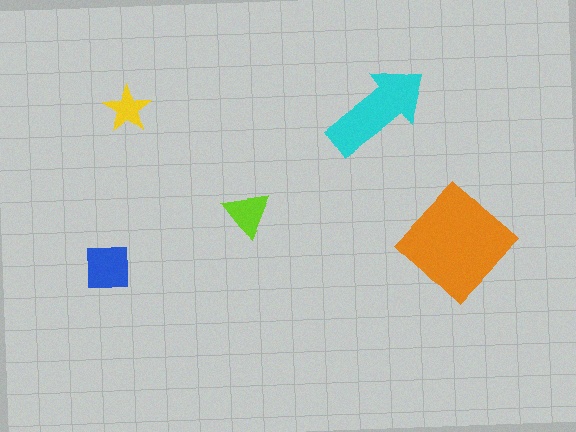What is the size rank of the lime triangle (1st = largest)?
4th.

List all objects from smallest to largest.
The yellow star, the lime triangle, the blue square, the cyan arrow, the orange diamond.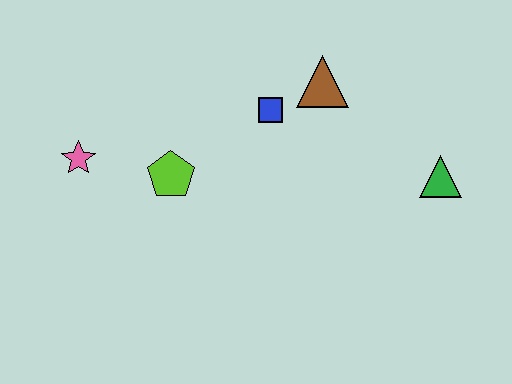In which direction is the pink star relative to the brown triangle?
The pink star is to the left of the brown triangle.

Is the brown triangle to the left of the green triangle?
Yes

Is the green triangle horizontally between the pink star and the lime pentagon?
No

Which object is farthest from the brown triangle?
The pink star is farthest from the brown triangle.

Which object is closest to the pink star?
The lime pentagon is closest to the pink star.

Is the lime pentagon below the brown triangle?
Yes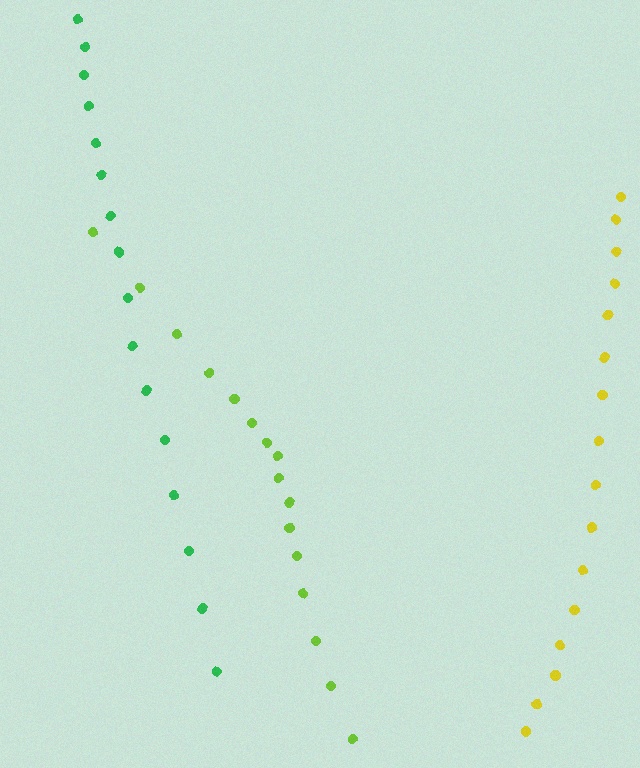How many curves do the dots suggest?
There are 3 distinct paths.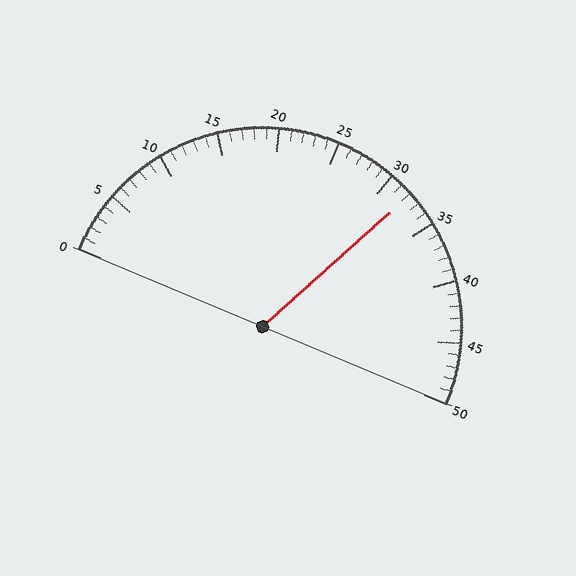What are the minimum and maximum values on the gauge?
The gauge ranges from 0 to 50.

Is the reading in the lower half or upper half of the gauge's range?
The reading is in the upper half of the range (0 to 50).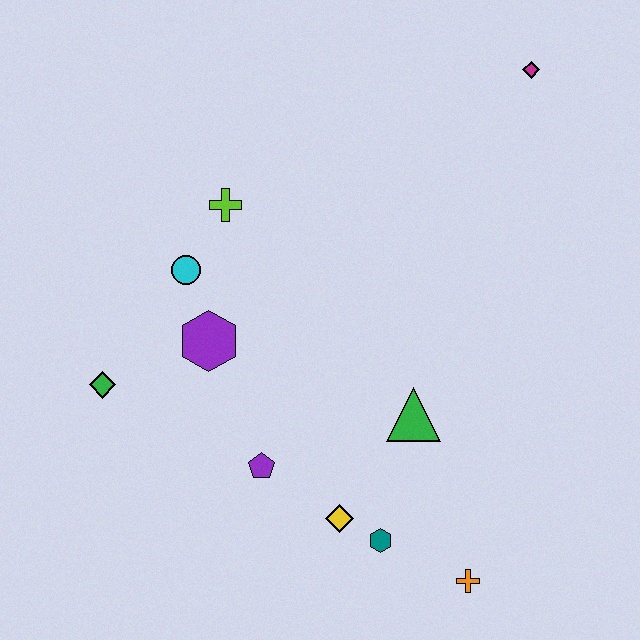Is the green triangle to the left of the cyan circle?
No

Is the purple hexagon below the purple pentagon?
No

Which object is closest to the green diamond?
The purple hexagon is closest to the green diamond.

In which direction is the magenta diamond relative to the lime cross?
The magenta diamond is to the right of the lime cross.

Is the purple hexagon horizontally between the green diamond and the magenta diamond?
Yes